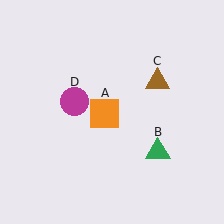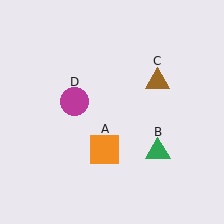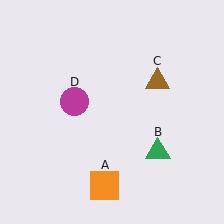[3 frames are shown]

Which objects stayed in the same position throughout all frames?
Green triangle (object B) and brown triangle (object C) and magenta circle (object D) remained stationary.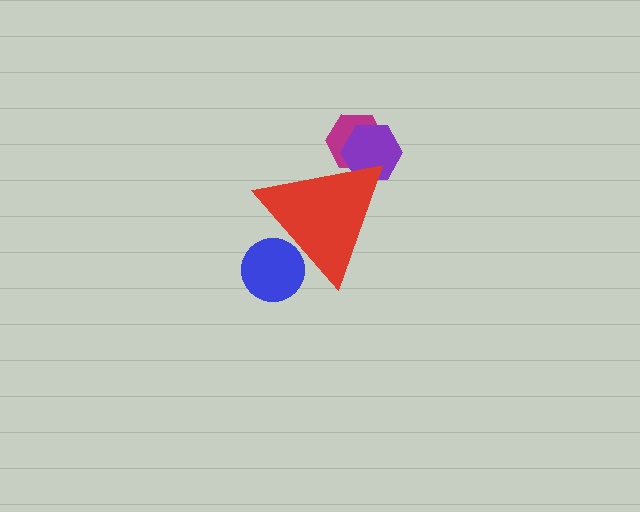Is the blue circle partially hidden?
Yes, the blue circle is partially hidden behind the red triangle.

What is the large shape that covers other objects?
A red triangle.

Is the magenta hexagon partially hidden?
Yes, the magenta hexagon is partially hidden behind the red triangle.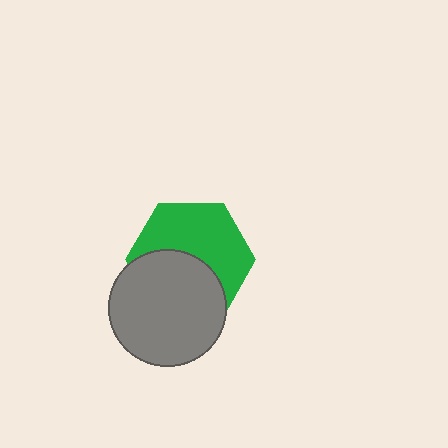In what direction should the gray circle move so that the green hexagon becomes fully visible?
The gray circle should move down. That is the shortest direction to clear the overlap and leave the green hexagon fully visible.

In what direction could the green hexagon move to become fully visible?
The green hexagon could move up. That would shift it out from behind the gray circle entirely.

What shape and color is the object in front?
The object in front is a gray circle.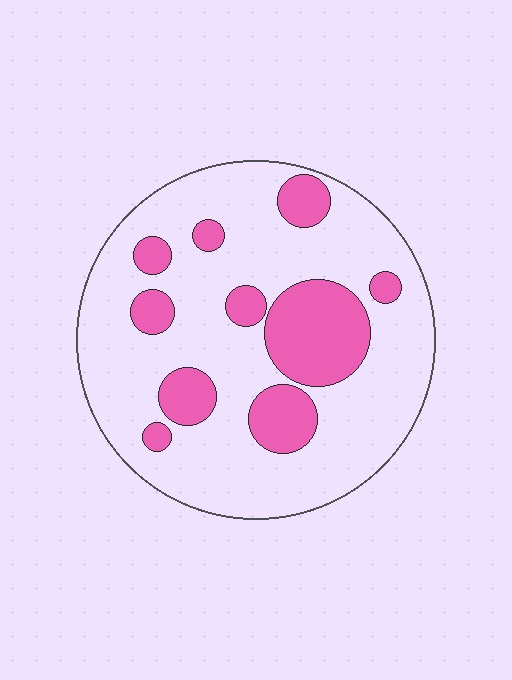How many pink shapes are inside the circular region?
10.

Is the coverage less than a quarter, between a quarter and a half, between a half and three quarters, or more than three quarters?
Less than a quarter.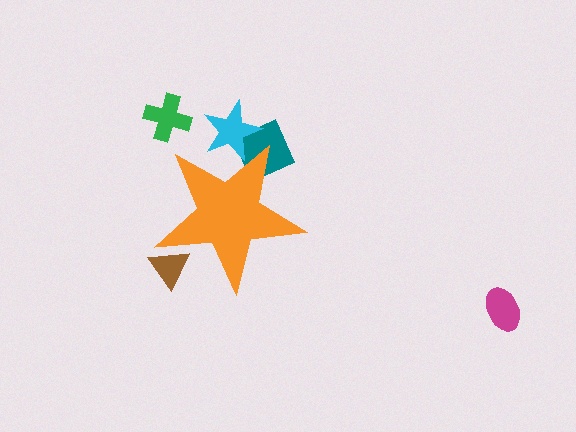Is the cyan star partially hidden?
Yes, the cyan star is partially hidden behind the orange star.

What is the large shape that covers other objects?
An orange star.